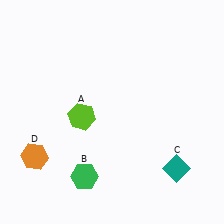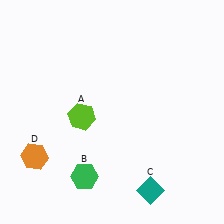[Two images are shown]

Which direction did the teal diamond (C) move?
The teal diamond (C) moved left.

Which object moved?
The teal diamond (C) moved left.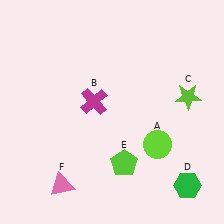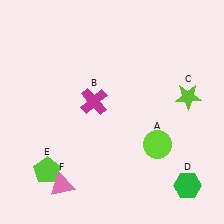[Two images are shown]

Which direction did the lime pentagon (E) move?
The lime pentagon (E) moved left.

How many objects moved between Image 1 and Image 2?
1 object moved between the two images.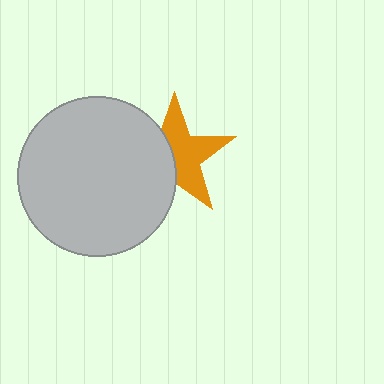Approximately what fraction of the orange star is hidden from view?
Roughly 43% of the orange star is hidden behind the light gray circle.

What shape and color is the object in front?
The object in front is a light gray circle.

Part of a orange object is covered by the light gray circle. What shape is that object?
It is a star.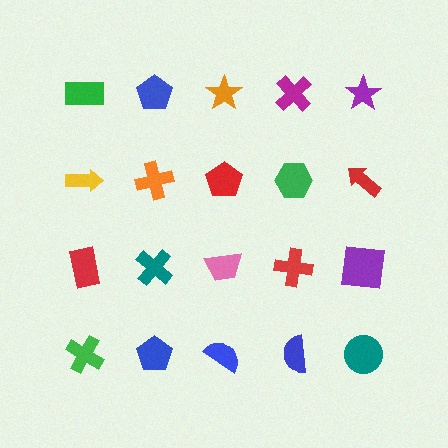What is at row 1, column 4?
A magenta cross.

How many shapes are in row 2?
5 shapes.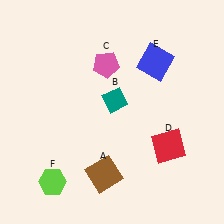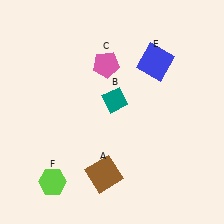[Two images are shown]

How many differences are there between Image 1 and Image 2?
There is 1 difference between the two images.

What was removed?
The red square (D) was removed in Image 2.